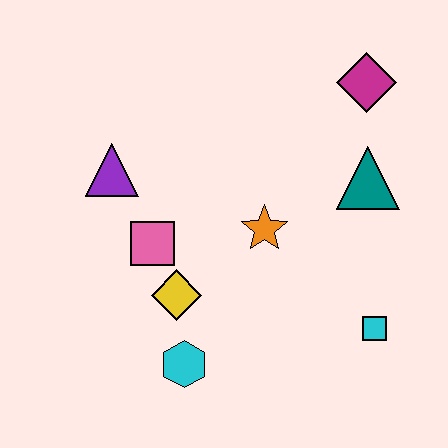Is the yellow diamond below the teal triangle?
Yes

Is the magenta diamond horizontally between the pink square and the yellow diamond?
No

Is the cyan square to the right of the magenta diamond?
Yes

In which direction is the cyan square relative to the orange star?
The cyan square is to the right of the orange star.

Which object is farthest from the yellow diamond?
The magenta diamond is farthest from the yellow diamond.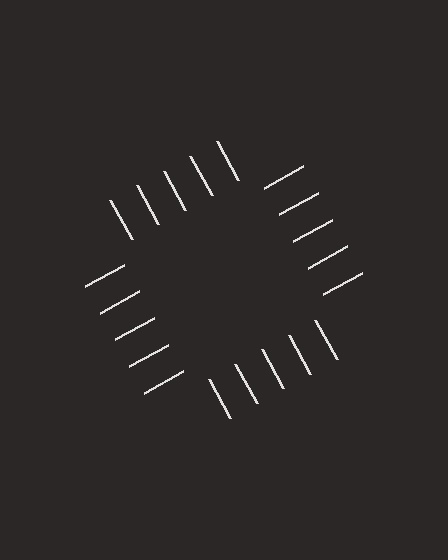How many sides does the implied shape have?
4 sides — the line-ends trace a square.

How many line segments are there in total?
20 — 5 along each of the 4 edges.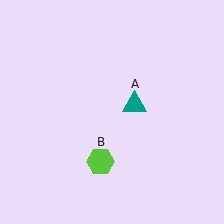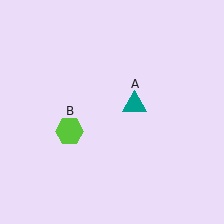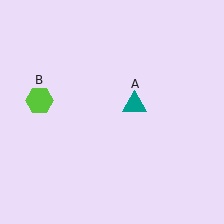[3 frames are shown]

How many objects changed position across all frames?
1 object changed position: lime hexagon (object B).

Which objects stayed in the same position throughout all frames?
Teal triangle (object A) remained stationary.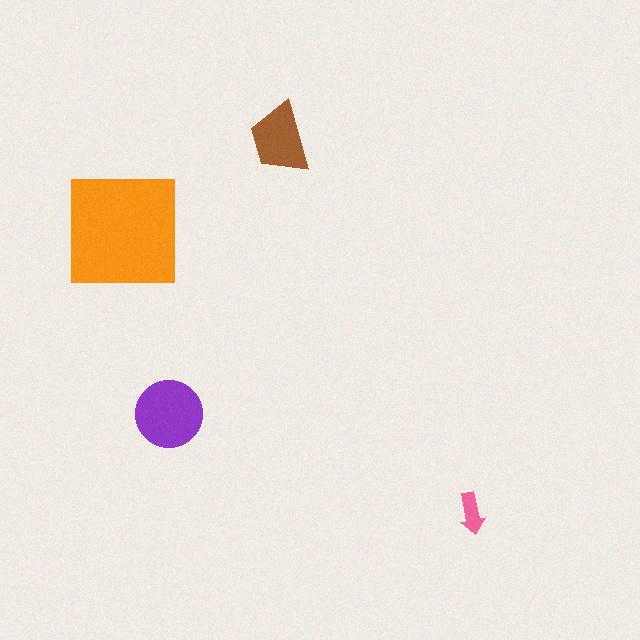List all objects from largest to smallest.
The orange square, the purple circle, the brown trapezoid, the pink arrow.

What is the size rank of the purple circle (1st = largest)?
2nd.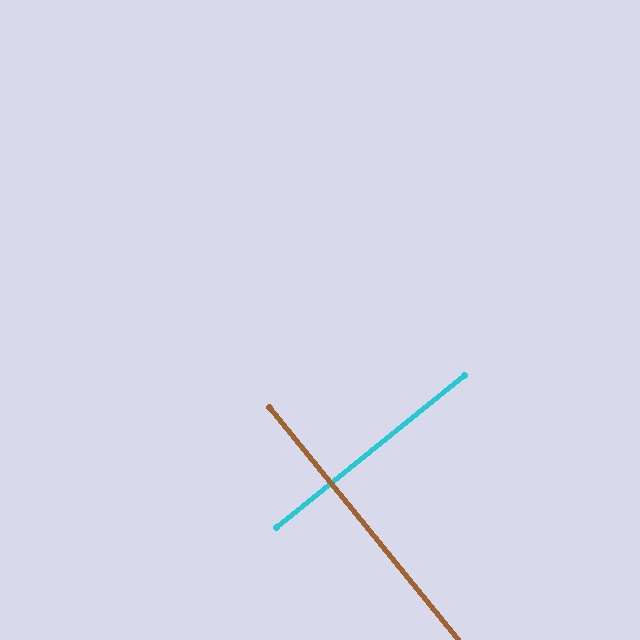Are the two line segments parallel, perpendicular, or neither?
Perpendicular — they meet at approximately 90°.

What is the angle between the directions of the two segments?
Approximately 90 degrees.